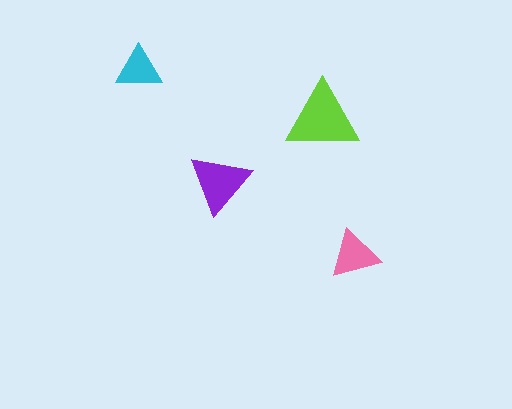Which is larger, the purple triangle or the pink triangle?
The purple one.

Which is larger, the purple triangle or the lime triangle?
The lime one.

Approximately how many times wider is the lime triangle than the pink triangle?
About 1.5 times wider.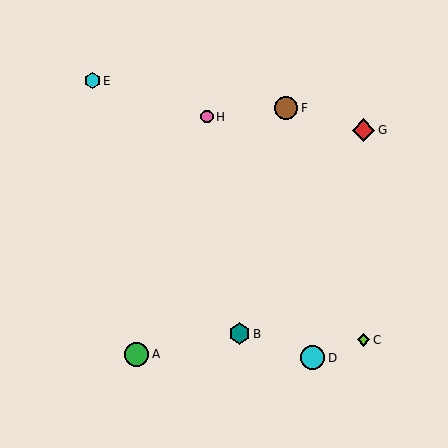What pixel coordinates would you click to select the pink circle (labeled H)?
Click at (207, 117) to select the pink circle H.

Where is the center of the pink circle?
The center of the pink circle is at (207, 117).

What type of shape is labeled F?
Shape F is a brown circle.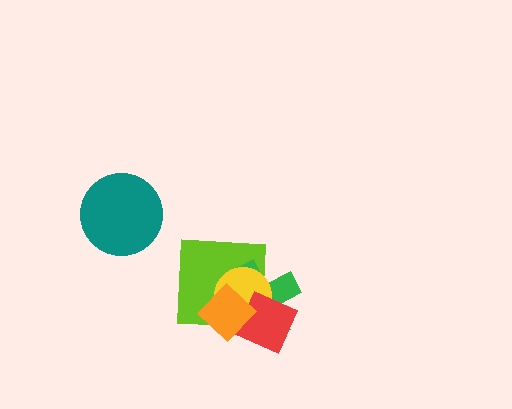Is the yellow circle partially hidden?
Yes, it is partially covered by another shape.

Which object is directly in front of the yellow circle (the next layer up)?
The red diamond is directly in front of the yellow circle.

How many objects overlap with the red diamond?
4 objects overlap with the red diamond.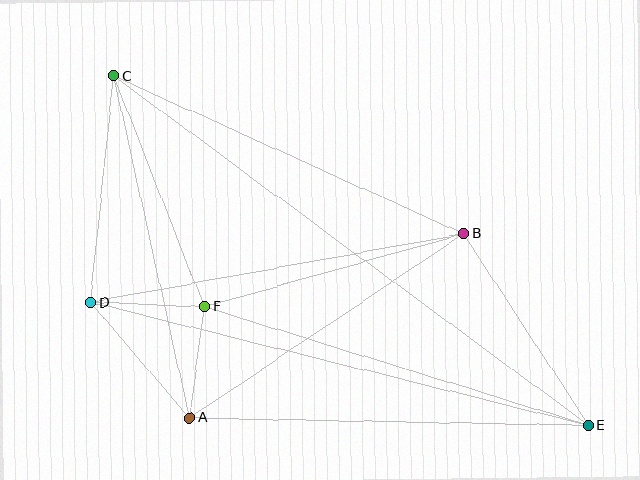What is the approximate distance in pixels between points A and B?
The distance between A and B is approximately 330 pixels.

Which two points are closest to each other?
Points A and F are closest to each other.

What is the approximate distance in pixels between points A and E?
The distance between A and E is approximately 399 pixels.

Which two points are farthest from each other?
Points C and E are farthest from each other.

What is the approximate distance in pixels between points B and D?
The distance between B and D is approximately 380 pixels.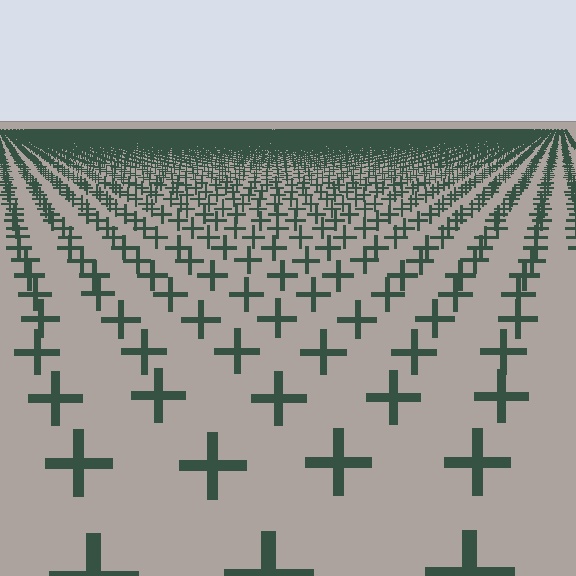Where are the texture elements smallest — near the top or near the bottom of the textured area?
Near the top.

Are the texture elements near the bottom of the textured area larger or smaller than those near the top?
Larger. Near the bottom, elements are closer to the viewer and appear at a bigger on-screen size.